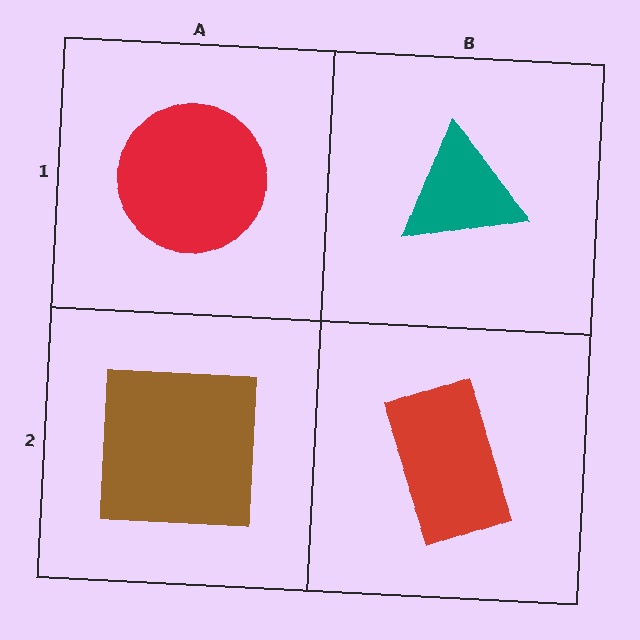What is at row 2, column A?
A brown square.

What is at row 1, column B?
A teal triangle.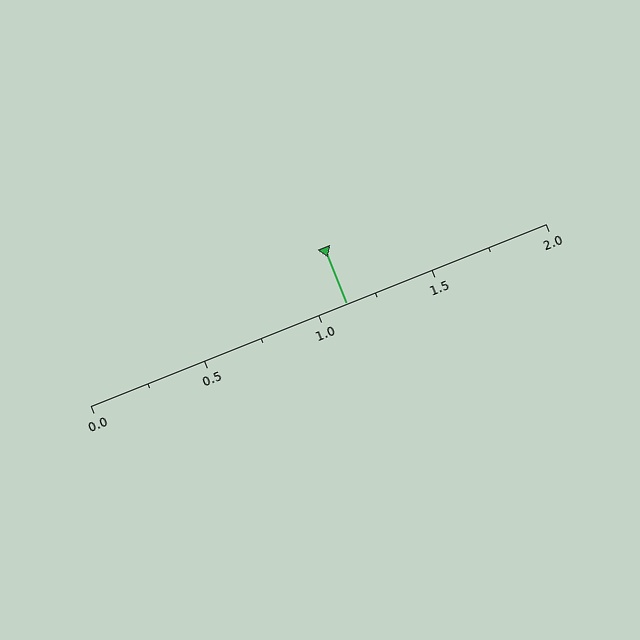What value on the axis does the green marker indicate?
The marker indicates approximately 1.12.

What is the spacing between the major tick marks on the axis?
The major ticks are spaced 0.5 apart.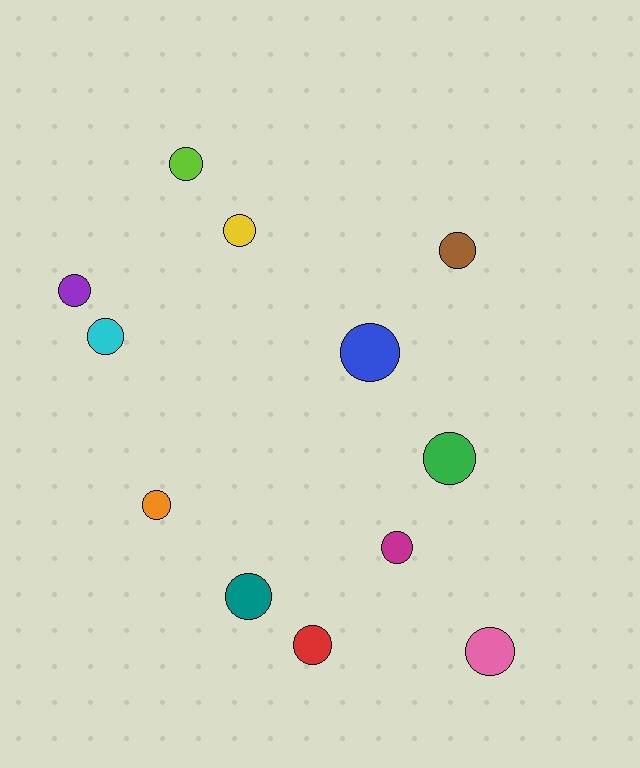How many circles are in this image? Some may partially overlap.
There are 12 circles.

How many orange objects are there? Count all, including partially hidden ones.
There is 1 orange object.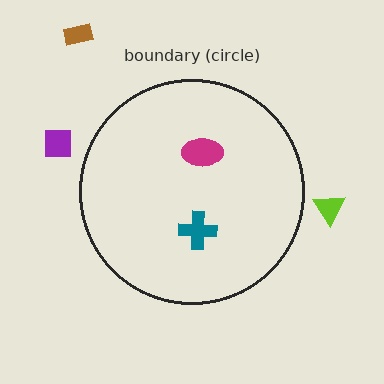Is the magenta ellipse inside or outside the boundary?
Inside.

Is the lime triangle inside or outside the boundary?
Outside.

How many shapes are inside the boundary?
2 inside, 3 outside.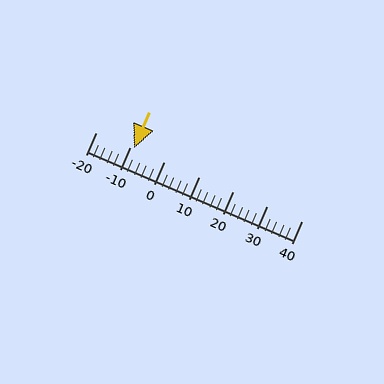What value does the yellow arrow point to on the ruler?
The yellow arrow points to approximately -9.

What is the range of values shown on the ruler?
The ruler shows values from -20 to 40.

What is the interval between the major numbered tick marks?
The major tick marks are spaced 10 units apart.